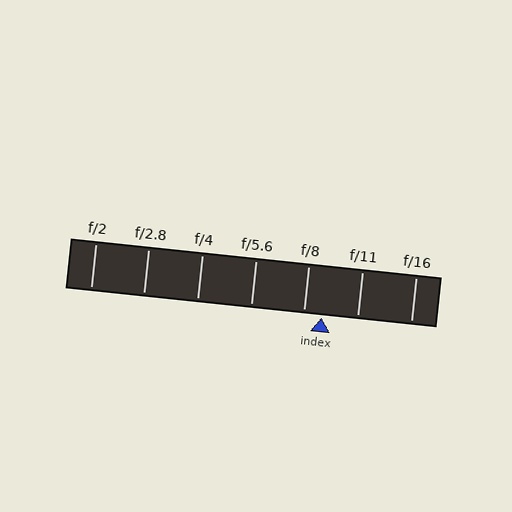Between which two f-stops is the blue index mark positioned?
The index mark is between f/8 and f/11.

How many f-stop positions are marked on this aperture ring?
There are 7 f-stop positions marked.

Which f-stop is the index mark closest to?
The index mark is closest to f/8.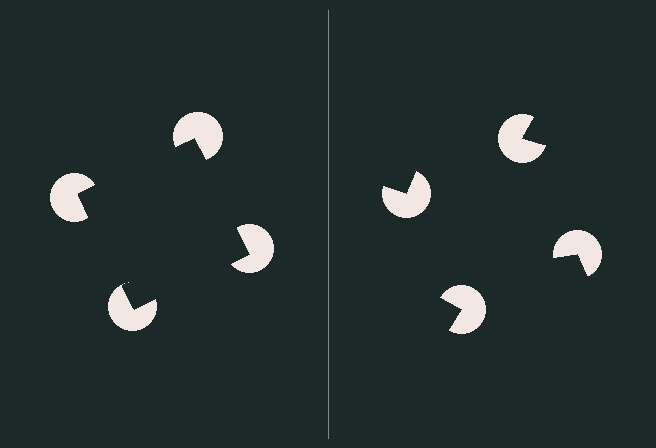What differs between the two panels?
The pac-man discs are positioned identically on both sides; only the wedge orientations differ. On the left they align to a square; on the right they are misaligned.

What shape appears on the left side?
An illusory square.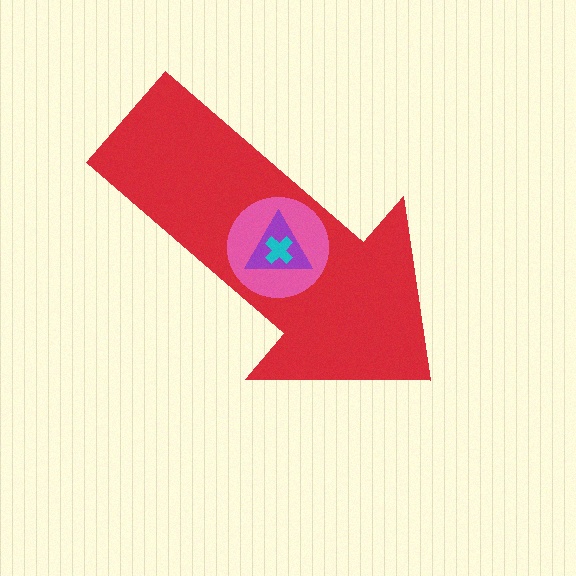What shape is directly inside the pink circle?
The purple triangle.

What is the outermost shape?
The red arrow.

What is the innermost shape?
The cyan cross.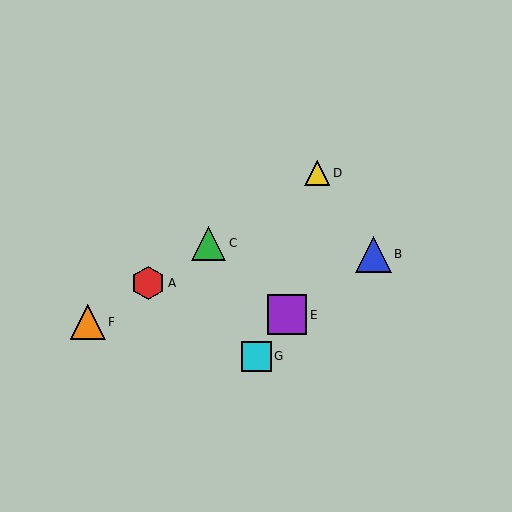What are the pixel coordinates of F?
Object F is at (88, 322).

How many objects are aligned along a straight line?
4 objects (A, C, D, F) are aligned along a straight line.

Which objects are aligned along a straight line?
Objects A, C, D, F are aligned along a straight line.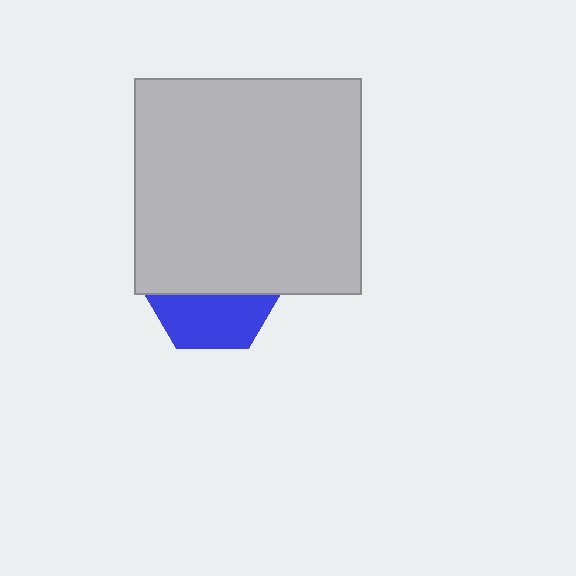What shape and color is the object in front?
The object in front is a light gray rectangle.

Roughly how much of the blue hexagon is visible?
A small part of it is visible (roughly 40%).